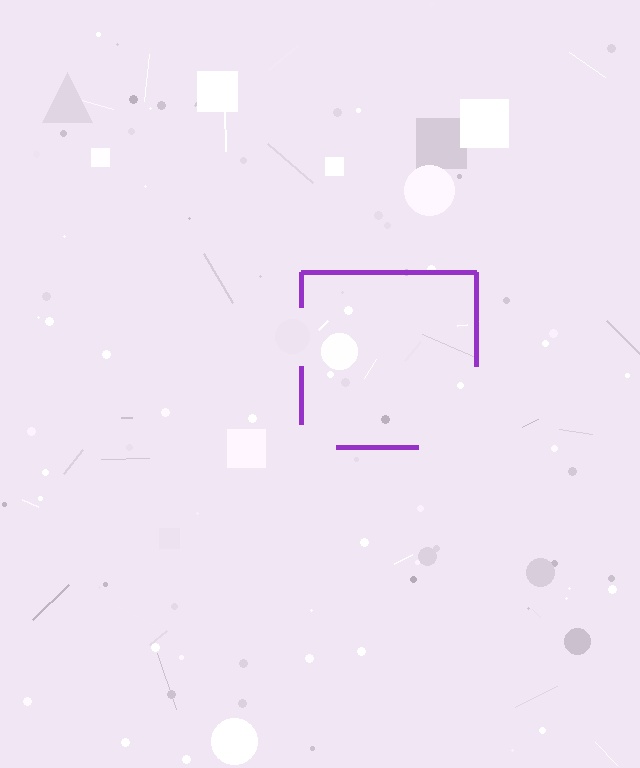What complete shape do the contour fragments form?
The contour fragments form a square.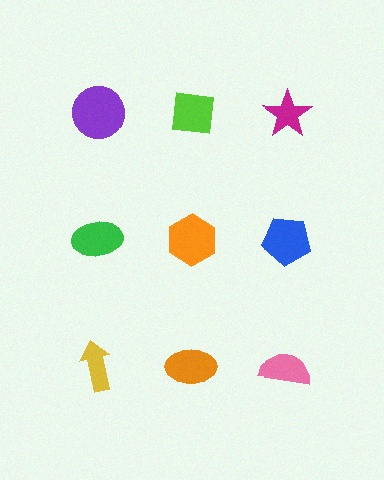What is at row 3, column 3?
A pink semicircle.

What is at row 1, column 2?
A lime square.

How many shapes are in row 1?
3 shapes.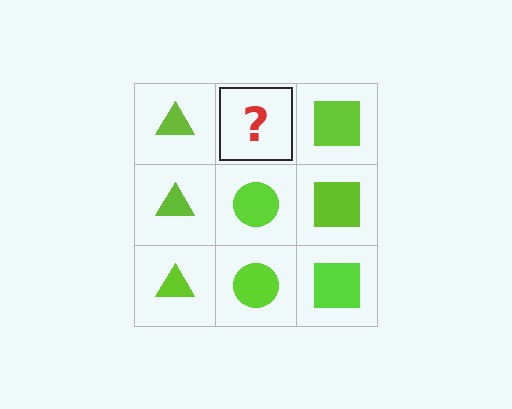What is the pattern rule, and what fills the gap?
The rule is that each column has a consistent shape. The gap should be filled with a lime circle.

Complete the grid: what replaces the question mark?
The question mark should be replaced with a lime circle.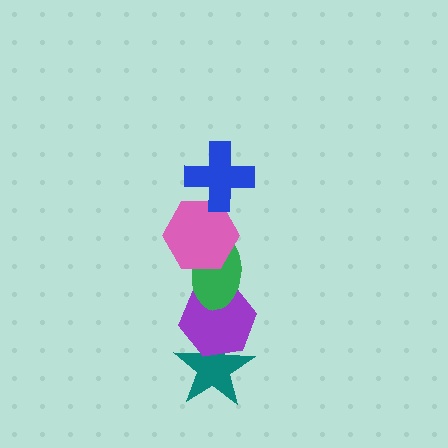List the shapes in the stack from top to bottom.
From top to bottom: the blue cross, the pink hexagon, the green ellipse, the purple hexagon, the teal star.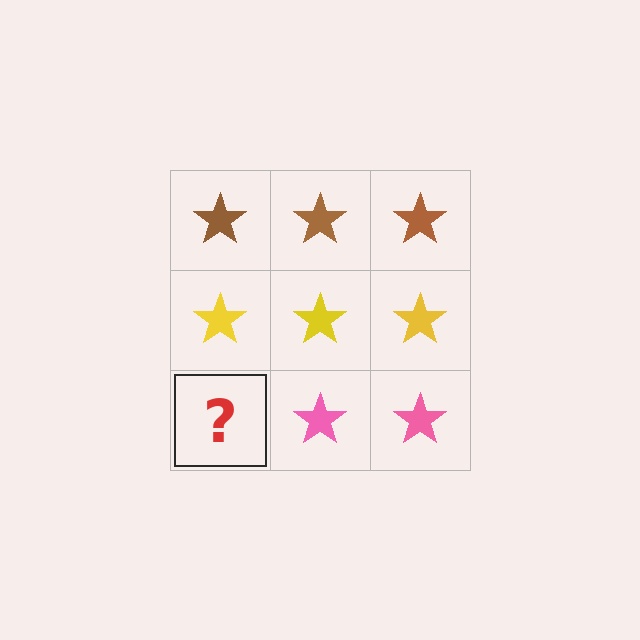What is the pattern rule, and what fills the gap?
The rule is that each row has a consistent color. The gap should be filled with a pink star.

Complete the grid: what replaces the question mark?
The question mark should be replaced with a pink star.